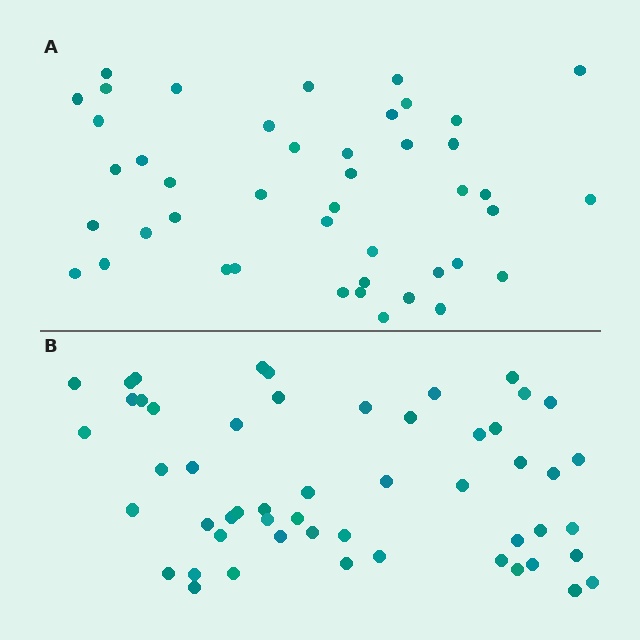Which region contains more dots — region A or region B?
Region B (the bottom region) has more dots.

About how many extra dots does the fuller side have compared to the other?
Region B has roughly 8 or so more dots than region A.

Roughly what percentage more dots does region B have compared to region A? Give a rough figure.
About 20% more.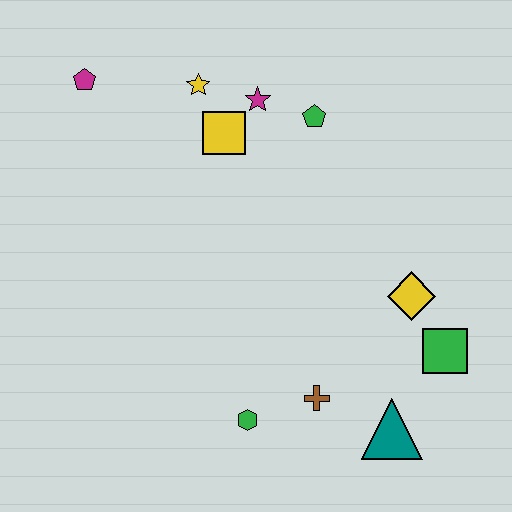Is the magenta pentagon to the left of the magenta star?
Yes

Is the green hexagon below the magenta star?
Yes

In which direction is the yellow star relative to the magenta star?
The yellow star is to the left of the magenta star.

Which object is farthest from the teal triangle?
The magenta pentagon is farthest from the teal triangle.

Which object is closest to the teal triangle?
The brown cross is closest to the teal triangle.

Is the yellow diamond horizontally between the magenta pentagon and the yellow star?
No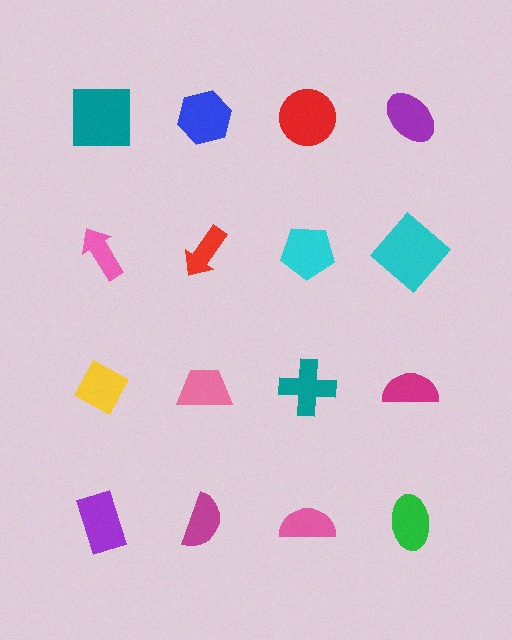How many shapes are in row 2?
4 shapes.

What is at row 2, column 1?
A pink arrow.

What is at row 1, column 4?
A purple ellipse.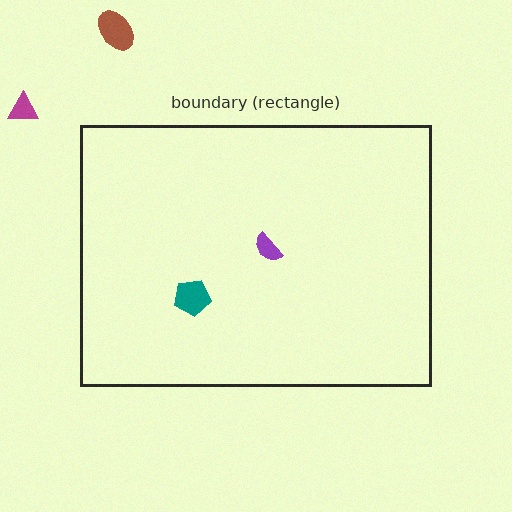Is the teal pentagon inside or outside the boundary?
Inside.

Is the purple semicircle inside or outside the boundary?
Inside.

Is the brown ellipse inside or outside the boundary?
Outside.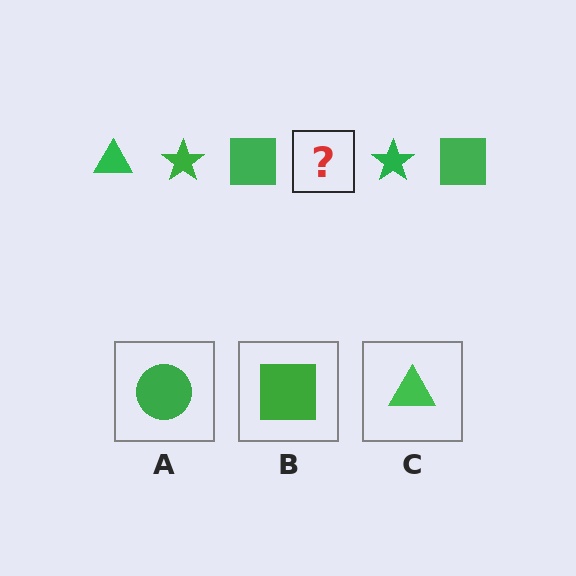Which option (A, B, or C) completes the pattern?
C.